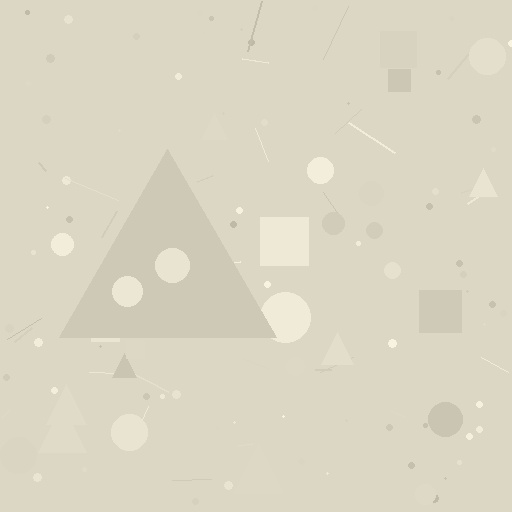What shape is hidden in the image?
A triangle is hidden in the image.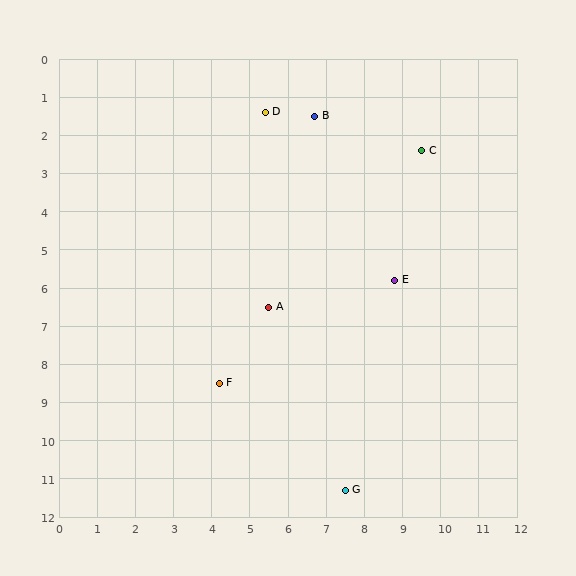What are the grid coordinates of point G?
Point G is at approximately (7.5, 11.3).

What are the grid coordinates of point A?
Point A is at approximately (5.5, 6.5).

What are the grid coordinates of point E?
Point E is at approximately (8.8, 5.8).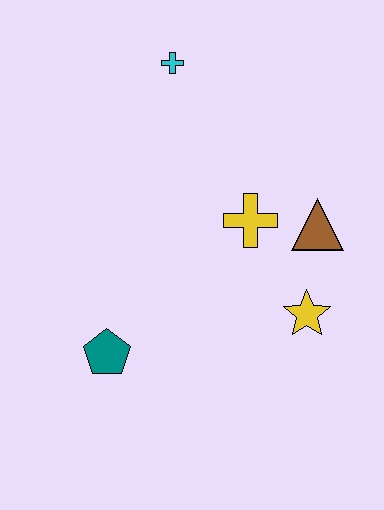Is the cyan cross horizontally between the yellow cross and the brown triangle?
No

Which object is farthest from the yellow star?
The cyan cross is farthest from the yellow star.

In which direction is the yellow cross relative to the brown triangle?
The yellow cross is to the left of the brown triangle.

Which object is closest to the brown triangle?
The yellow cross is closest to the brown triangle.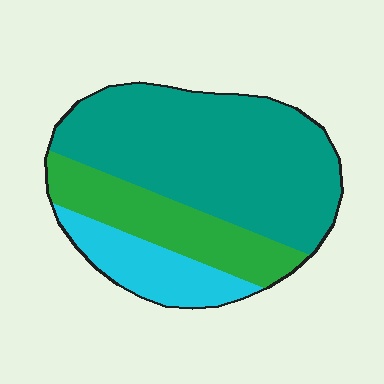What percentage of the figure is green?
Green covers 24% of the figure.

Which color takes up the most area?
Teal, at roughly 60%.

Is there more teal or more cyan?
Teal.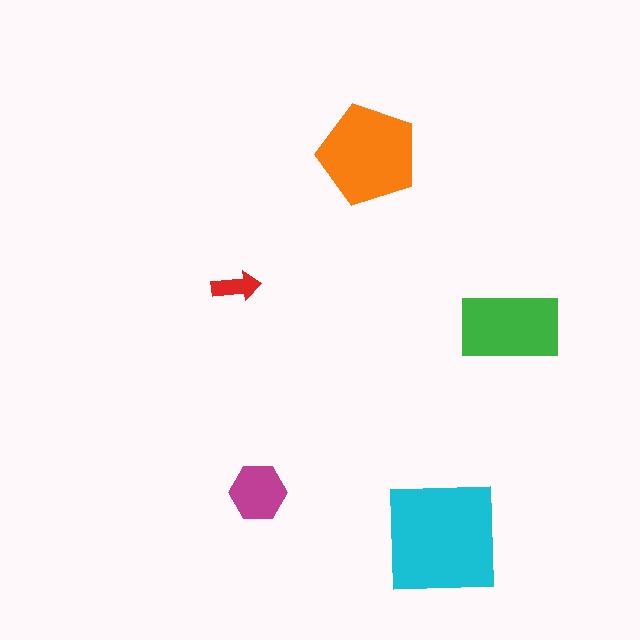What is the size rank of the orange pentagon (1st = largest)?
2nd.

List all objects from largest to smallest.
The cyan square, the orange pentagon, the green rectangle, the magenta hexagon, the red arrow.